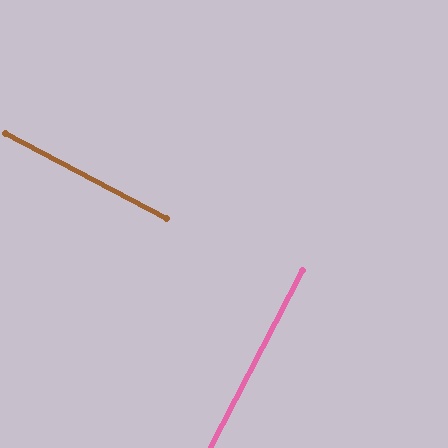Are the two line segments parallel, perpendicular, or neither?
Perpendicular — they meet at approximately 90°.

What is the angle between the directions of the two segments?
Approximately 90 degrees.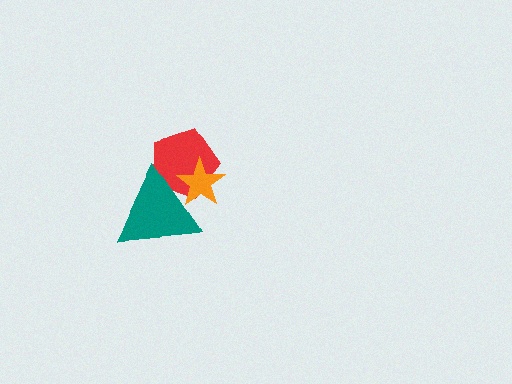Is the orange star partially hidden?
Yes, it is partially covered by another shape.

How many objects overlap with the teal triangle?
2 objects overlap with the teal triangle.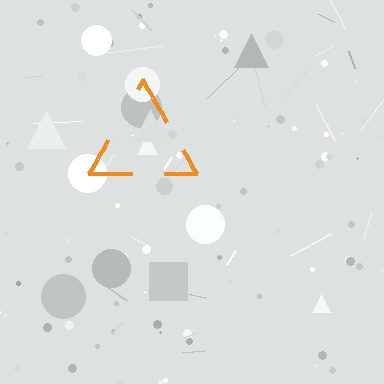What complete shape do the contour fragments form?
The contour fragments form a triangle.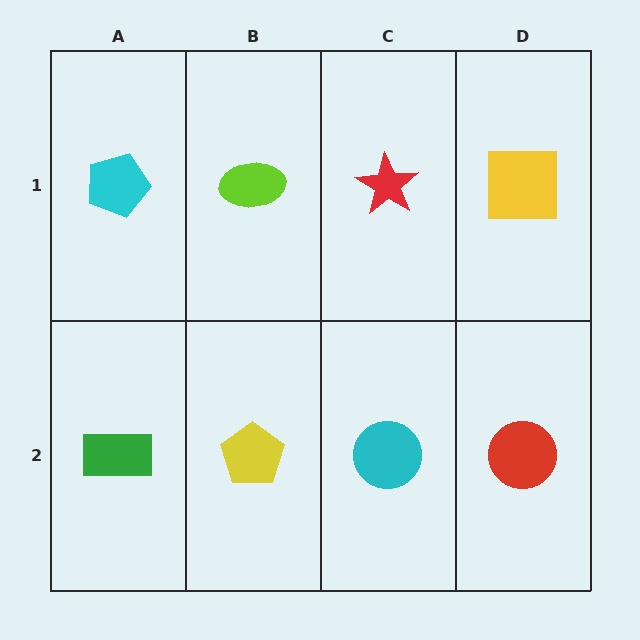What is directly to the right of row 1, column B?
A red star.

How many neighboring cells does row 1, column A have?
2.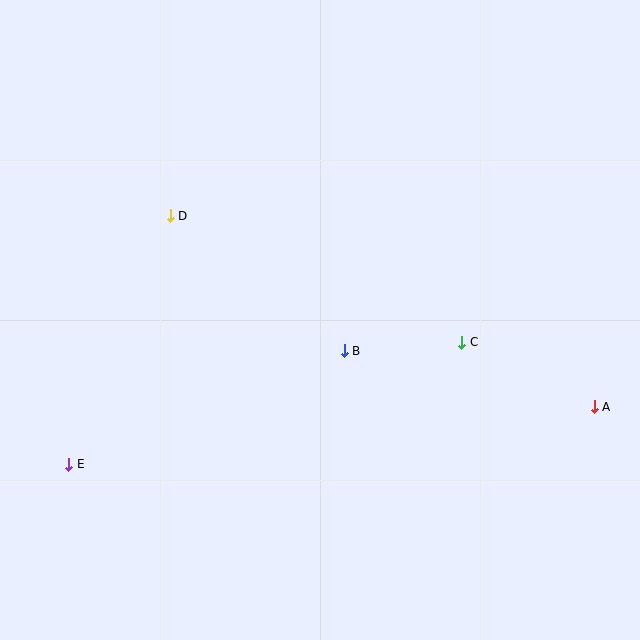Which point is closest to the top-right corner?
Point C is closest to the top-right corner.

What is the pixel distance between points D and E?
The distance between D and E is 268 pixels.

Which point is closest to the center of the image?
Point B at (344, 351) is closest to the center.